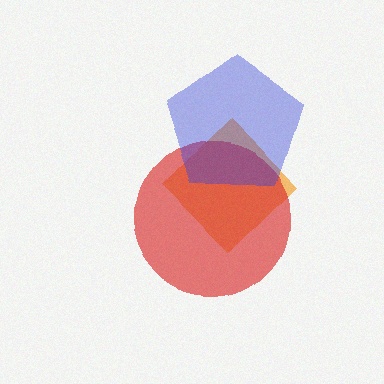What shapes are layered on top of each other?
The layered shapes are: an orange diamond, a red circle, a blue pentagon.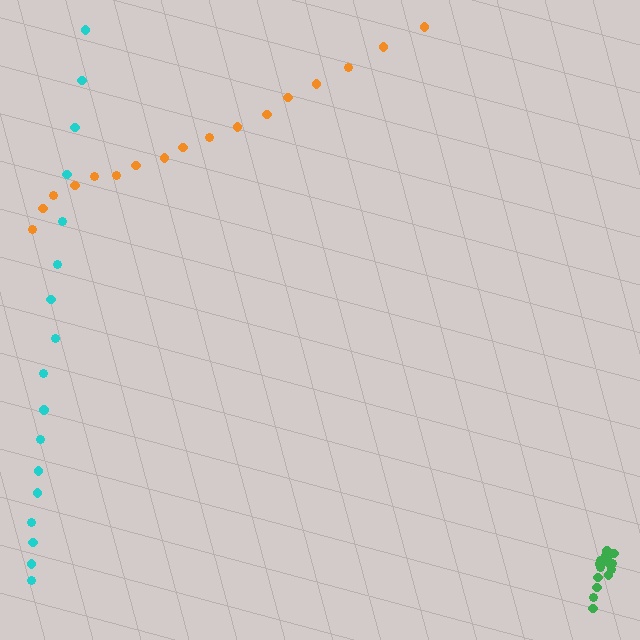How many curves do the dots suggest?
There are 3 distinct paths.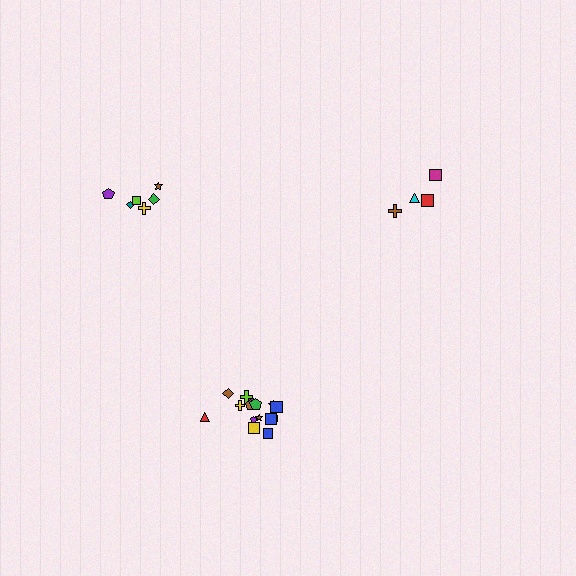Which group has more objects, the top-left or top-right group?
The top-left group.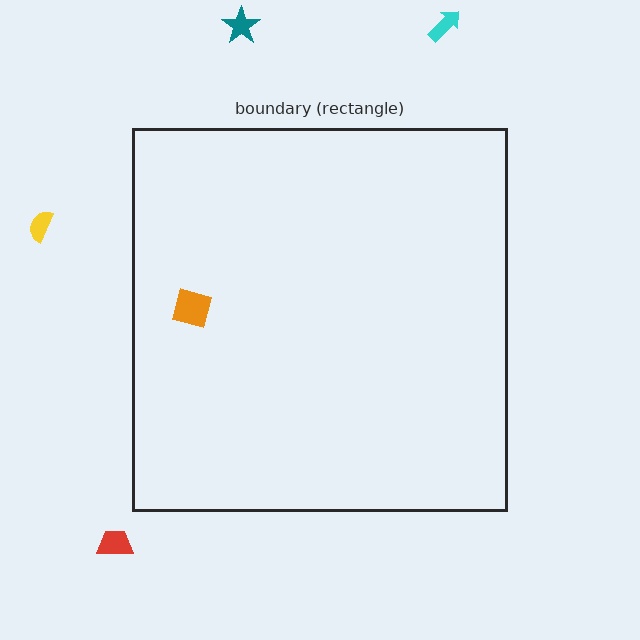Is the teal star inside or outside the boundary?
Outside.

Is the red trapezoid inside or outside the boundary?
Outside.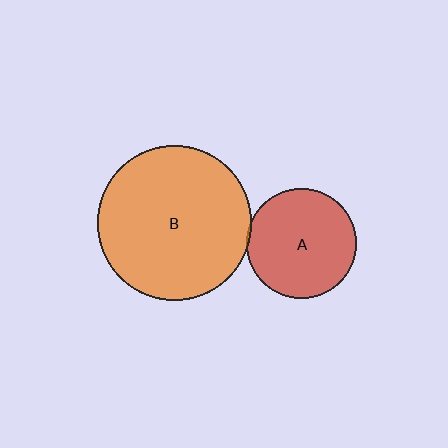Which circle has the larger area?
Circle B (orange).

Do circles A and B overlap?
Yes.